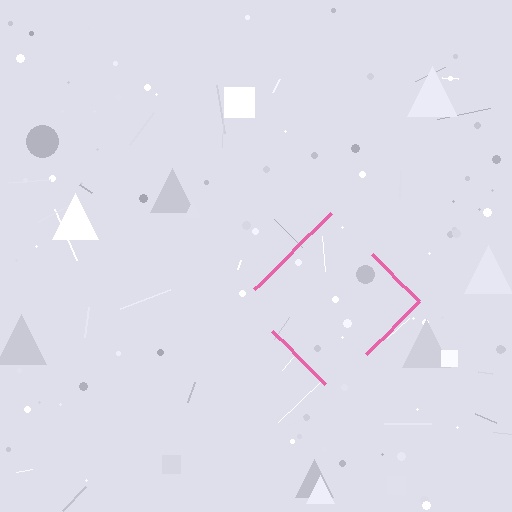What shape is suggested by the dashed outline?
The dashed outline suggests a diamond.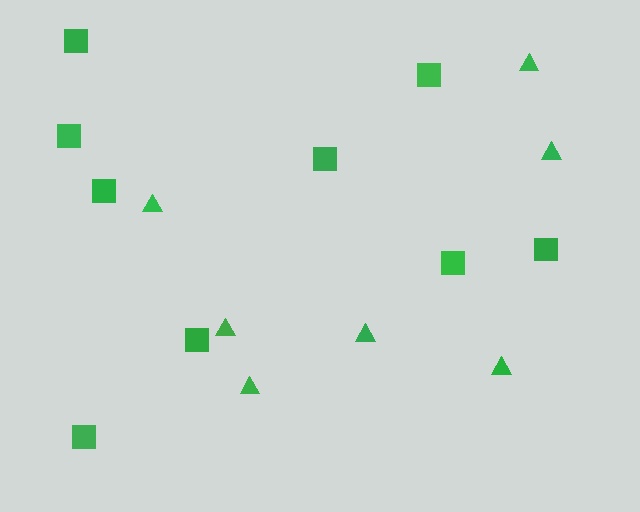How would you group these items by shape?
There are 2 groups: one group of triangles (7) and one group of squares (9).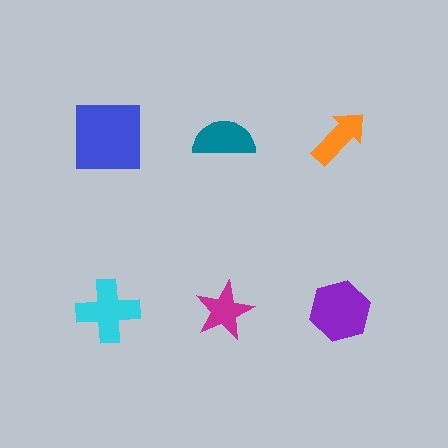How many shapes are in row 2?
3 shapes.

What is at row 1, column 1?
A blue square.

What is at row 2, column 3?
A purple hexagon.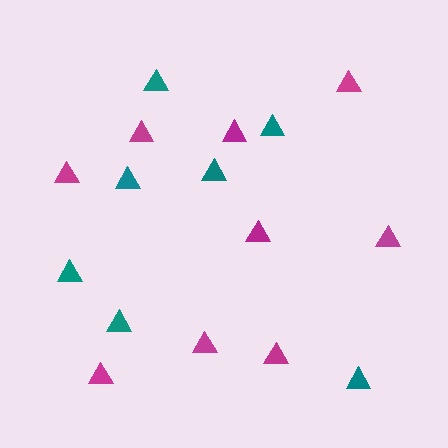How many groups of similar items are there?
There are 2 groups: one group of teal triangles (7) and one group of magenta triangles (9).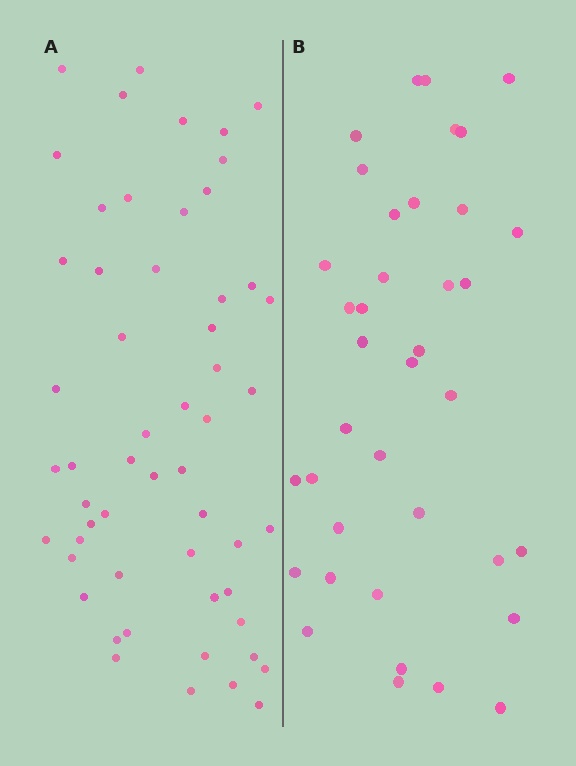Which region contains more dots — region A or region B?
Region A (the left region) has more dots.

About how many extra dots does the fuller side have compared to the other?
Region A has approximately 15 more dots than region B.